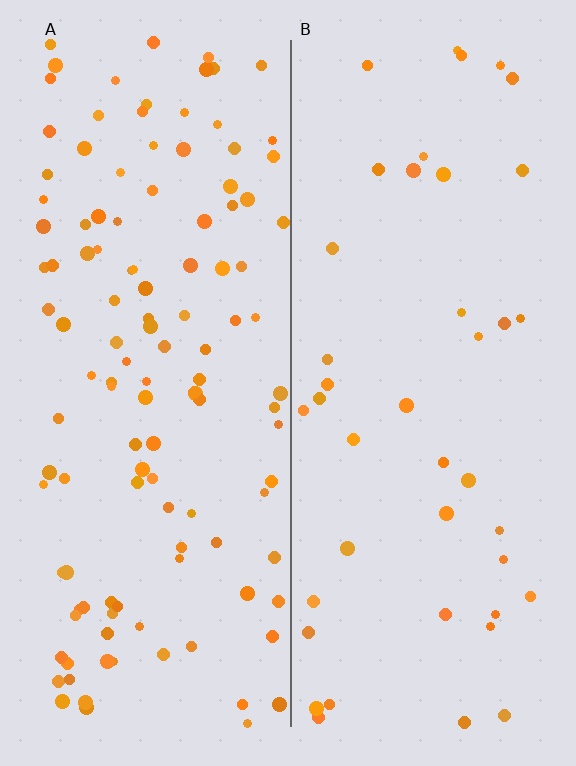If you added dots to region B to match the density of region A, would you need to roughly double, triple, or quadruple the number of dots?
Approximately triple.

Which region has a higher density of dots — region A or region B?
A (the left).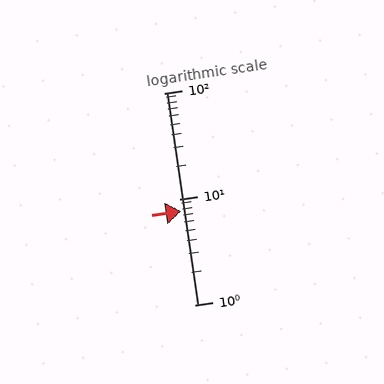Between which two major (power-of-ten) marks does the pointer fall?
The pointer is between 1 and 10.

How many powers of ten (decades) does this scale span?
The scale spans 2 decades, from 1 to 100.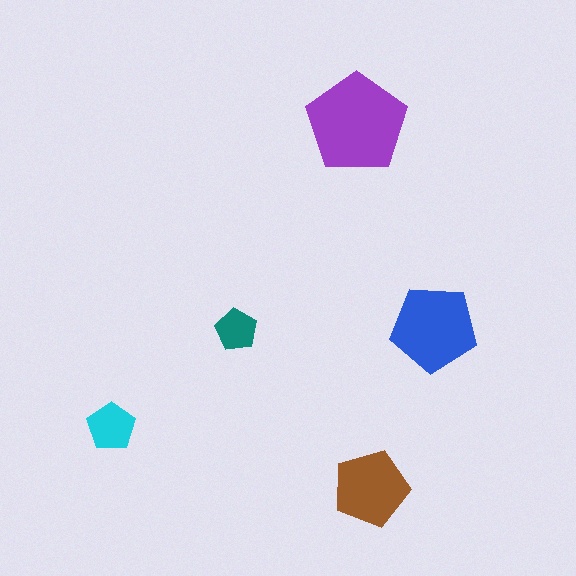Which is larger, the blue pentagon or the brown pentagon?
The blue one.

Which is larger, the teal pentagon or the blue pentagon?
The blue one.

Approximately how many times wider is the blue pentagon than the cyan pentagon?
About 2 times wider.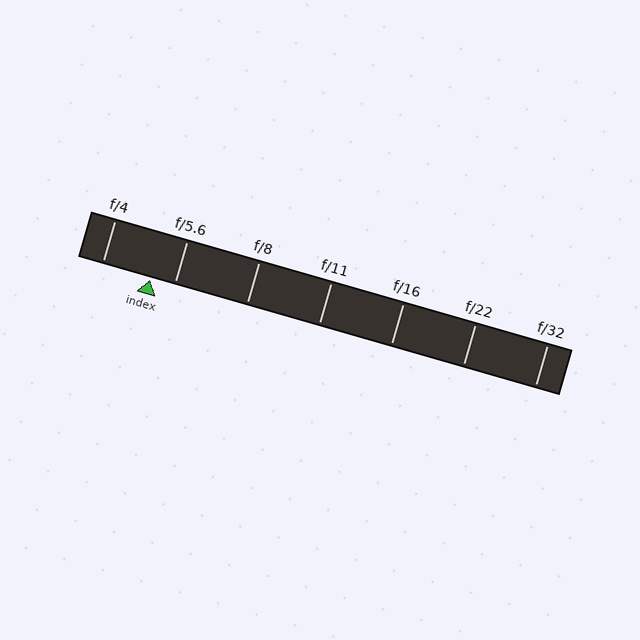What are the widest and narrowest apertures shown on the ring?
The widest aperture shown is f/4 and the narrowest is f/32.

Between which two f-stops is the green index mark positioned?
The index mark is between f/4 and f/5.6.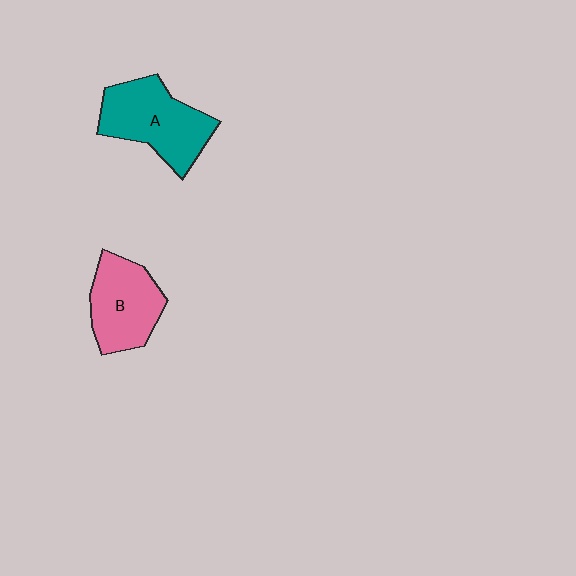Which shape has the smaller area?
Shape B (pink).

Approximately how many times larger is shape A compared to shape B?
Approximately 1.2 times.